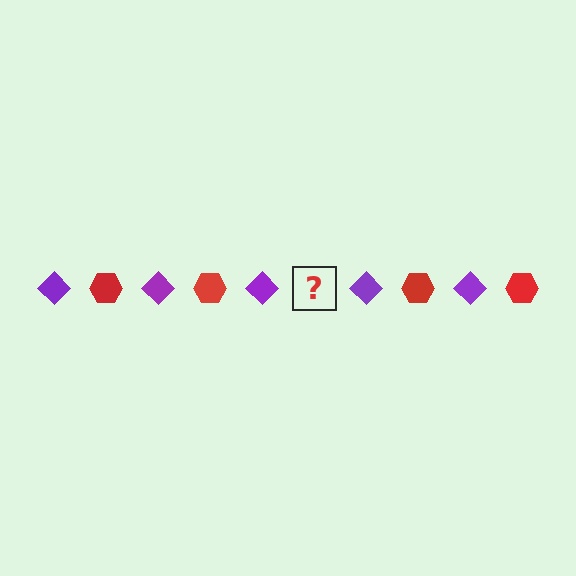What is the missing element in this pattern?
The missing element is a red hexagon.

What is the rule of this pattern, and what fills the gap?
The rule is that the pattern alternates between purple diamond and red hexagon. The gap should be filled with a red hexagon.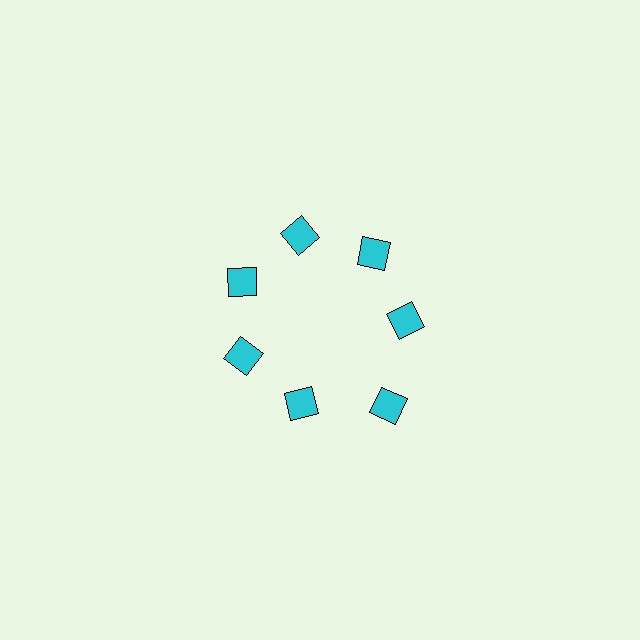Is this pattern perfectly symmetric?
No. The 7 cyan diamonds are arranged in a ring, but one element near the 5 o'clock position is pushed outward from the center, breaking the 7-fold rotational symmetry.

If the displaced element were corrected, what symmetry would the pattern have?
It would have 7-fold rotational symmetry — the pattern would map onto itself every 51 degrees.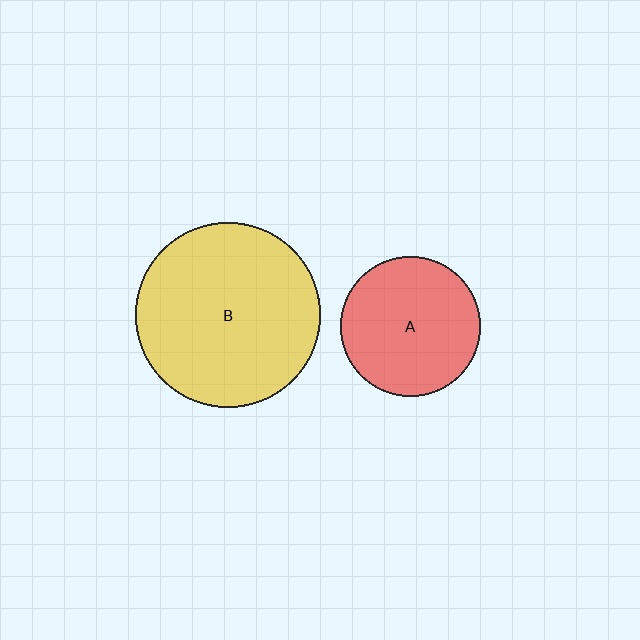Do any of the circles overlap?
No, none of the circles overlap.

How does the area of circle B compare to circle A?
Approximately 1.8 times.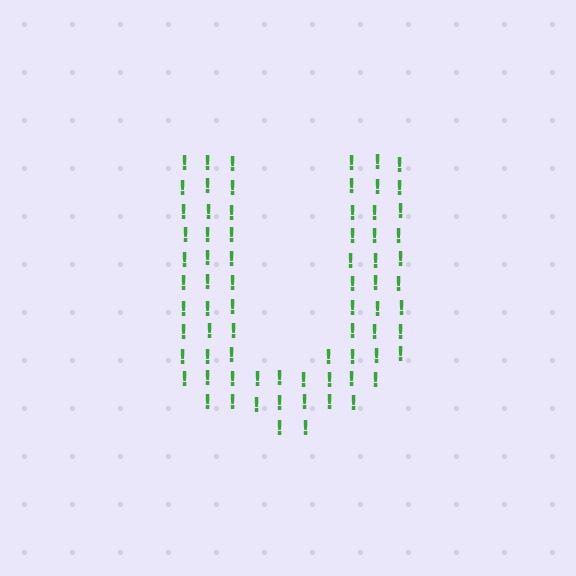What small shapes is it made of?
It is made of small exclamation marks.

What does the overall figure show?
The overall figure shows the letter U.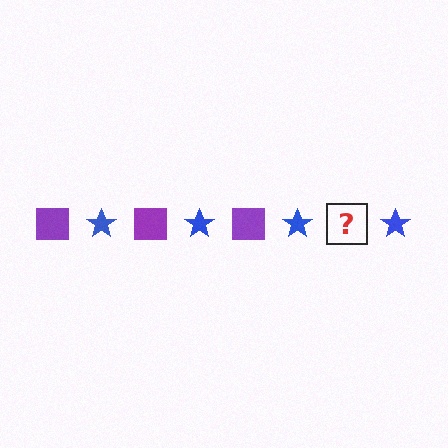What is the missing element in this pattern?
The missing element is a purple square.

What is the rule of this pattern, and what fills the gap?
The rule is that the pattern alternates between purple square and blue star. The gap should be filled with a purple square.